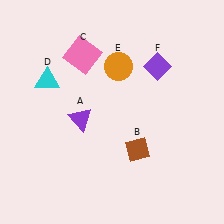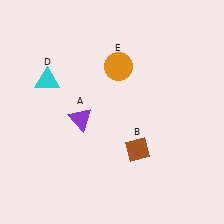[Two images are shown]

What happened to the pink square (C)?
The pink square (C) was removed in Image 2. It was in the top-left area of Image 1.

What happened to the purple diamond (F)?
The purple diamond (F) was removed in Image 2. It was in the top-right area of Image 1.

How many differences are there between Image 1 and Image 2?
There are 2 differences between the two images.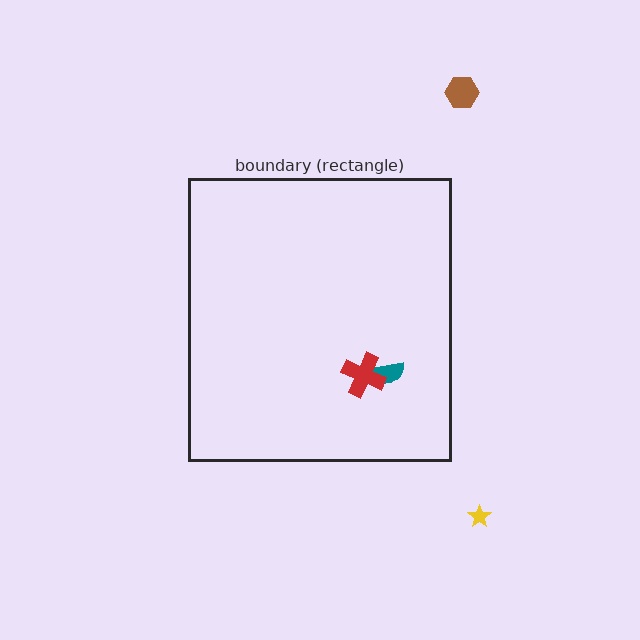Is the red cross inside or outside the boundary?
Inside.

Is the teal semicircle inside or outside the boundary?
Inside.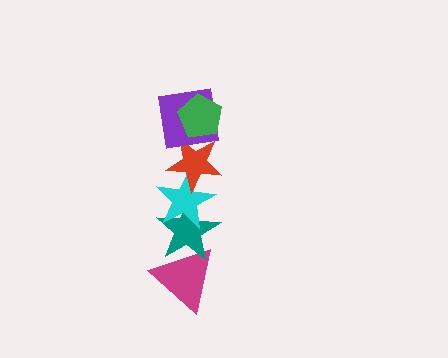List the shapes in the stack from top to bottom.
From top to bottom: the green pentagon, the purple square, the red star, the cyan star, the teal star, the magenta triangle.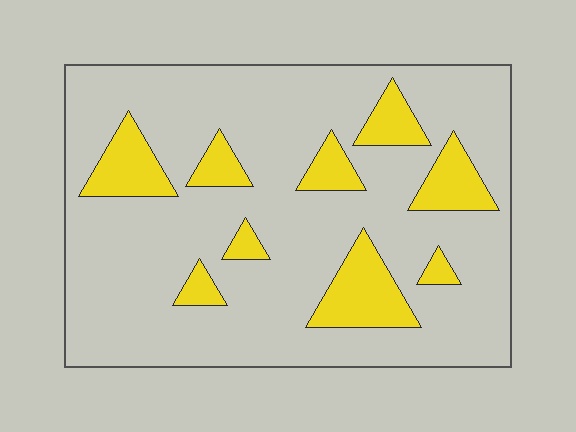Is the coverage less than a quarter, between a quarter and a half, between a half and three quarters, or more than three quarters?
Less than a quarter.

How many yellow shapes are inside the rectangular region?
9.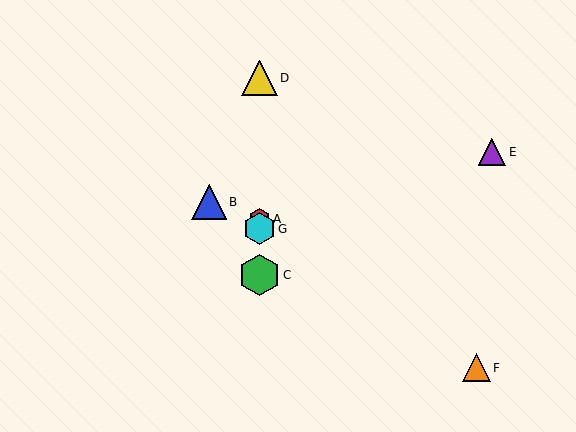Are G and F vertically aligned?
No, G is at x≈259 and F is at x≈476.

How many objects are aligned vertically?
4 objects (A, C, D, G) are aligned vertically.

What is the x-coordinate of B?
Object B is at x≈209.